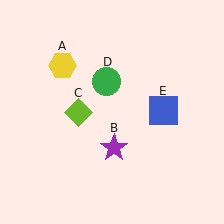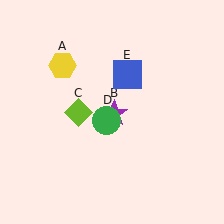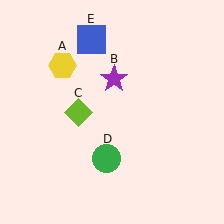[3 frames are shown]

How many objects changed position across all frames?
3 objects changed position: purple star (object B), green circle (object D), blue square (object E).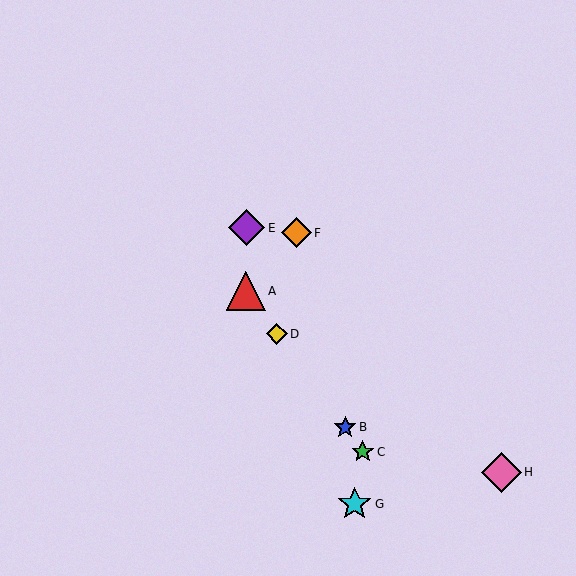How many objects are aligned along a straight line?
4 objects (A, B, C, D) are aligned along a straight line.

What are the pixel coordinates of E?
Object E is at (247, 228).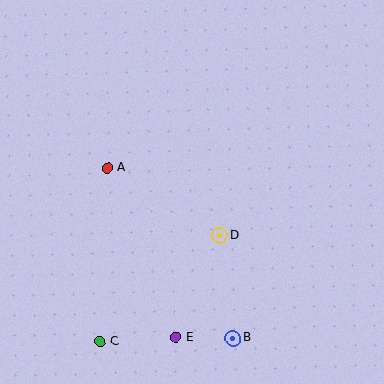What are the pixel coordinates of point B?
Point B is at (233, 338).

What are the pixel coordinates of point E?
Point E is at (176, 338).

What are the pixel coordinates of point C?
Point C is at (100, 342).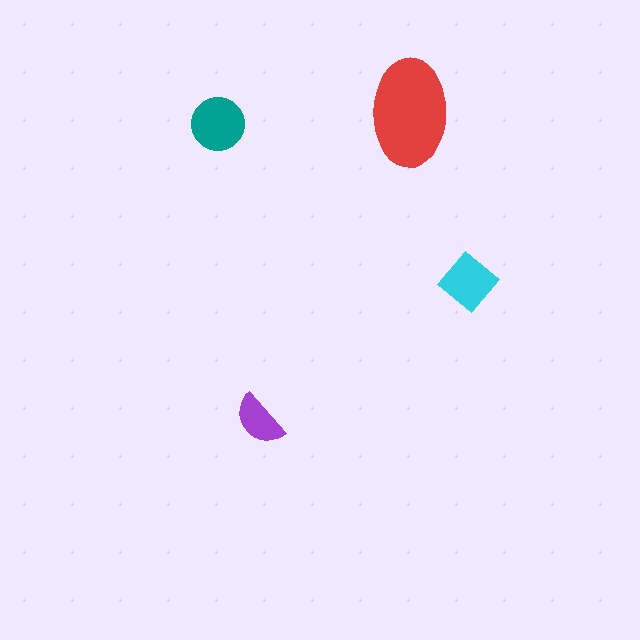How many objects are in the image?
There are 4 objects in the image.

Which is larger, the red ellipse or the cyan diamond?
The red ellipse.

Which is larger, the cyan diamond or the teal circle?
The teal circle.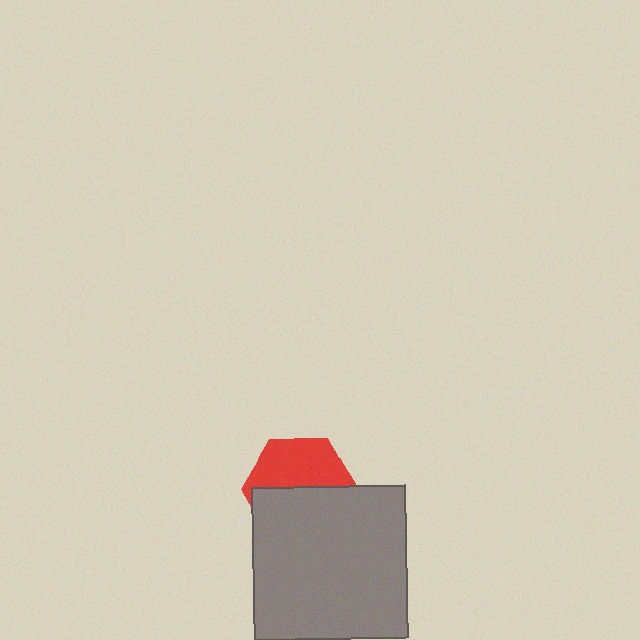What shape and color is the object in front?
The object in front is a gray square.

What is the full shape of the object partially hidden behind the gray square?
The partially hidden object is a red hexagon.